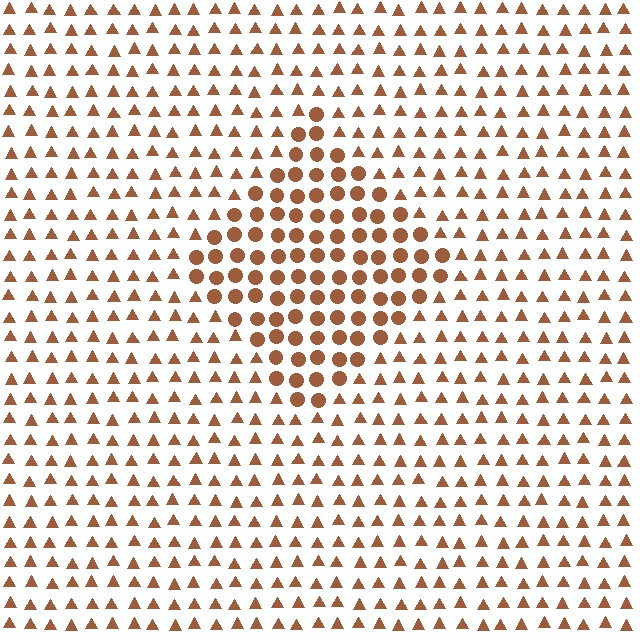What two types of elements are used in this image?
The image uses circles inside the diamond region and triangles outside it.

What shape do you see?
I see a diamond.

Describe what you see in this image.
The image is filled with small brown elements arranged in a uniform grid. A diamond-shaped region contains circles, while the surrounding area contains triangles. The boundary is defined purely by the change in element shape.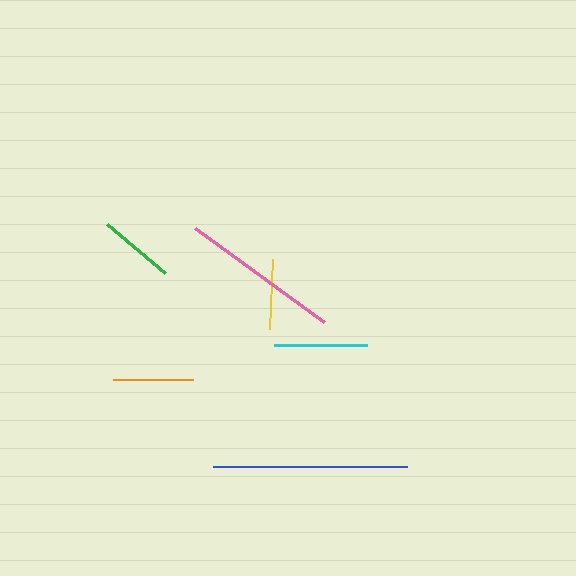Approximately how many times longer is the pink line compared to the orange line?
The pink line is approximately 2.0 times the length of the orange line.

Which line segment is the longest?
The blue line is the longest at approximately 193 pixels.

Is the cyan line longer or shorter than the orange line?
The cyan line is longer than the orange line.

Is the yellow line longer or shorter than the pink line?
The pink line is longer than the yellow line.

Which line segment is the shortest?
The yellow line is the shortest at approximately 70 pixels.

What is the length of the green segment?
The green segment is approximately 76 pixels long.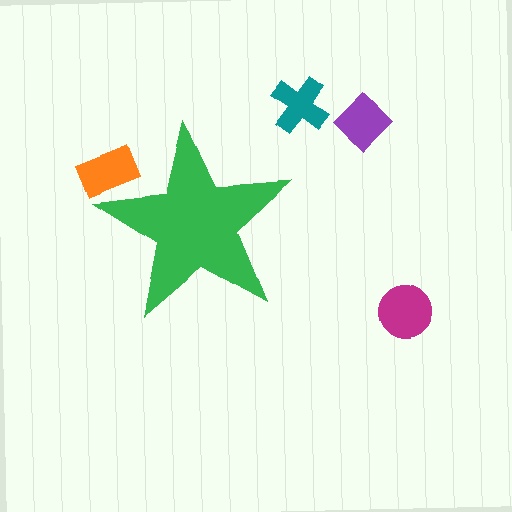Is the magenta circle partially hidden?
No, the magenta circle is fully visible.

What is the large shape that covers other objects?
A green star.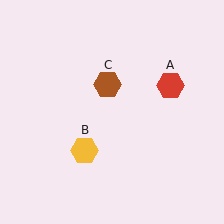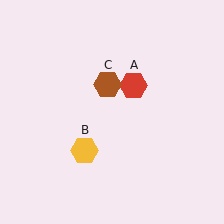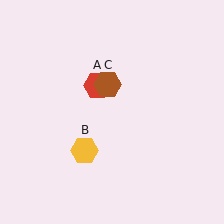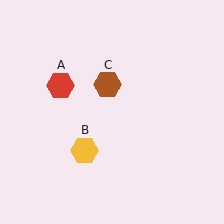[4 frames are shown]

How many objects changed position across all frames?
1 object changed position: red hexagon (object A).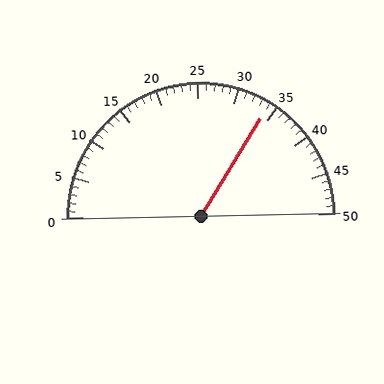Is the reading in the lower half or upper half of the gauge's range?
The reading is in the upper half of the range (0 to 50).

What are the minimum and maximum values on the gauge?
The gauge ranges from 0 to 50.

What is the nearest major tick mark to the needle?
The nearest major tick mark is 35.